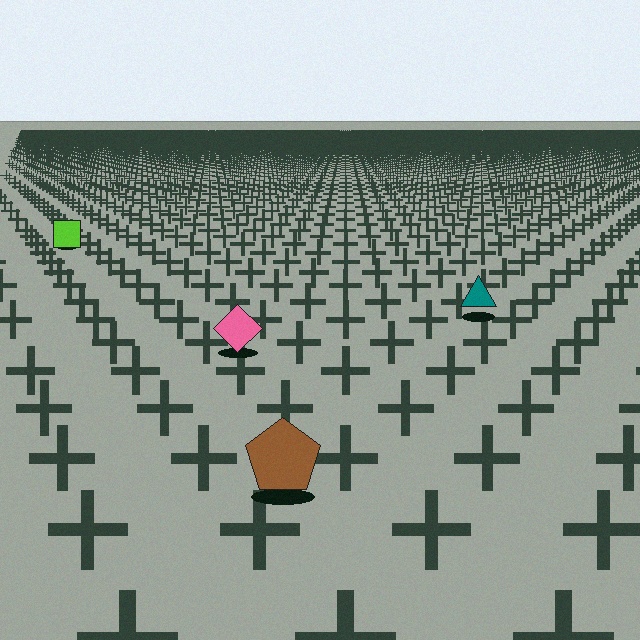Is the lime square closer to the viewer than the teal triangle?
No. The teal triangle is closer — you can tell from the texture gradient: the ground texture is coarser near it.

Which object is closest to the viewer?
The brown pentagon is closest. The texture marks near it are larger and more spread out.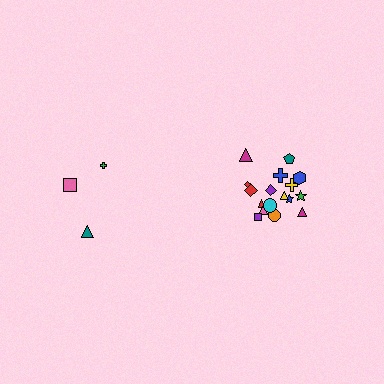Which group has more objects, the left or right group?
The right group.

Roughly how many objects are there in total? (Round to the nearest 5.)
Roughly 20 objects in total.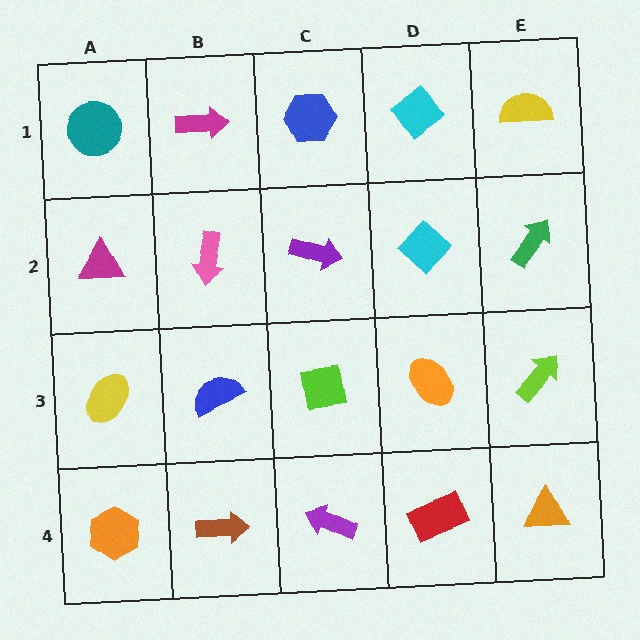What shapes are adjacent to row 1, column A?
A magenta triangle (row 2, column A), a magenta arrow (row 1, column B).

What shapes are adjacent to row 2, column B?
A magenta arrow (row 1, column B), a blue semicircle (row 3, column B), a magenta triangle (row 2, column A), a purple arrow (row 2, column C).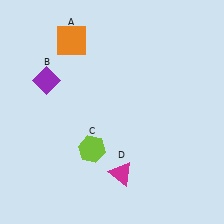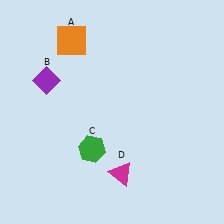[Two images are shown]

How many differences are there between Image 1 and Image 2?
There is 1 difference between the two images.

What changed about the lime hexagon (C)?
In Image 1, C is lime. In Image 2, it changed to green.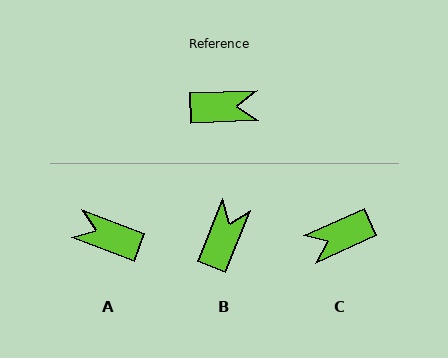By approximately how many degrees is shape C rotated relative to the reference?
Approximately 158 degrees clockwise.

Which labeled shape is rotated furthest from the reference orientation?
C, about 158 degrees away.